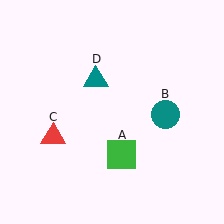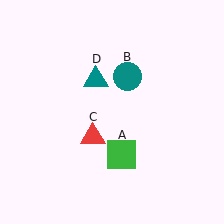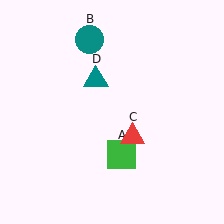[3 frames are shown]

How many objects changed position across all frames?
2 objects changed position: teal circle (object B), red triangle (object C).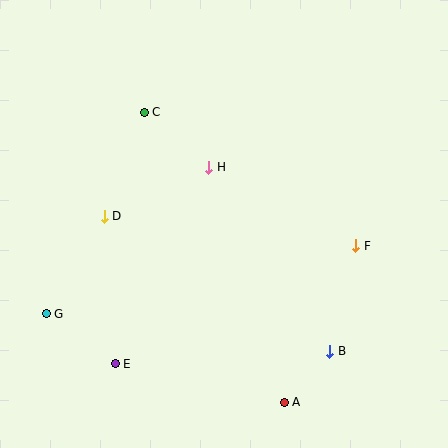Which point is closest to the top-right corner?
Point F is closest to the top-right corner.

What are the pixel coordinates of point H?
Point H is at (209, 167).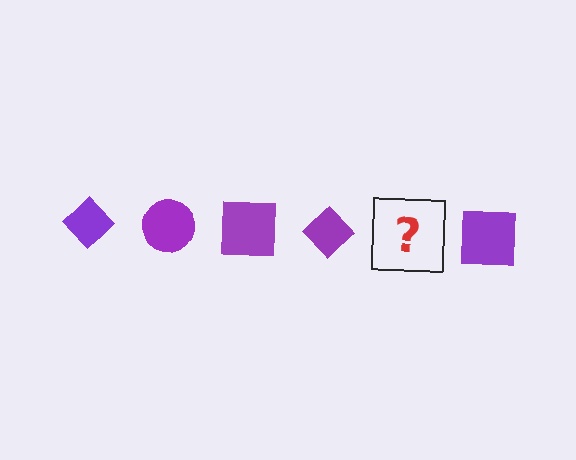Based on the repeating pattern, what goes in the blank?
The blank should be a purple circle.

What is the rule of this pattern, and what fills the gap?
The rule is that the pattern cycles through diamond, circle, square shapes in purple. The gap should be filled with a purple circle.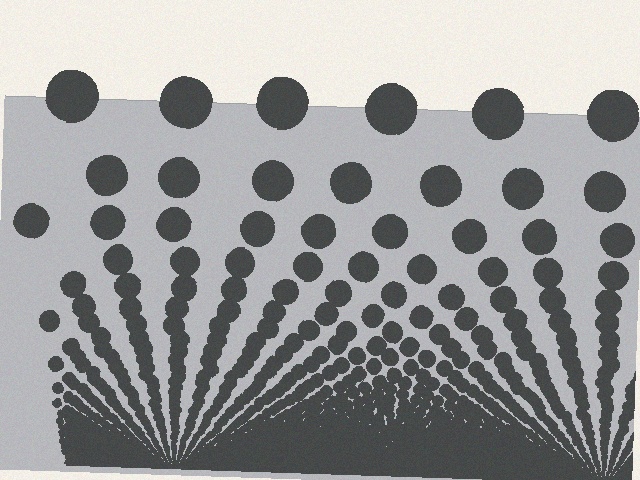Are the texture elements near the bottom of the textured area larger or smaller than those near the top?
Smaller. The gradient is inverted — elements near the bottom are smaller and denser.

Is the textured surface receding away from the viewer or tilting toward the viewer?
The surface appears to tilt toward the viewer. Texture elements get larger and sparser toward the top.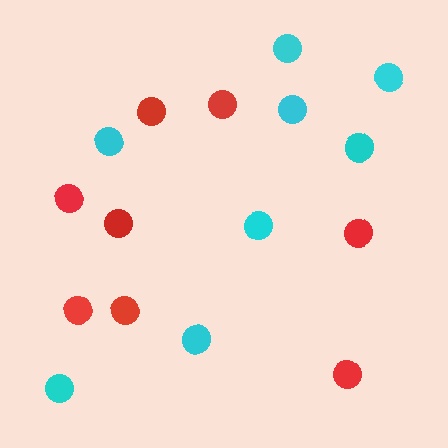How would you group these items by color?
There are 2 groups: one group of cyan circles (8) and one group of red circles (8).